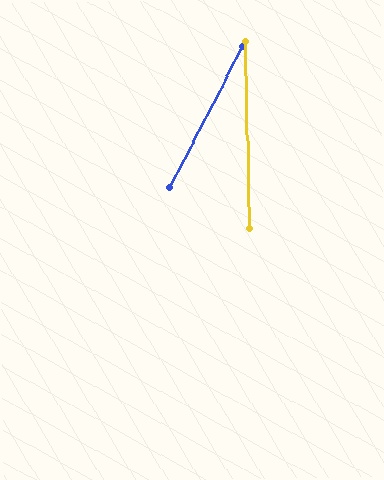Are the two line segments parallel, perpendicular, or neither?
Neither parallel nor perpendicular — they differ by about 28°.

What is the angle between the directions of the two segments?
Approximately 28 degrees.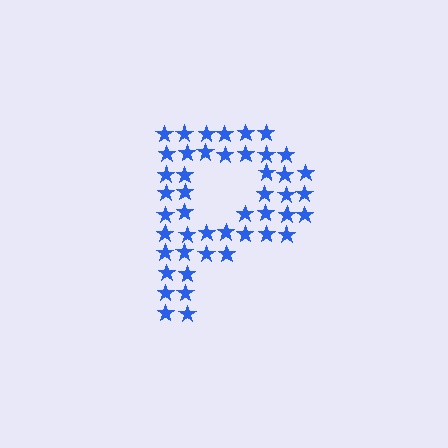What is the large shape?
The large shape is the letter P.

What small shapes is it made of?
It is made of small stars.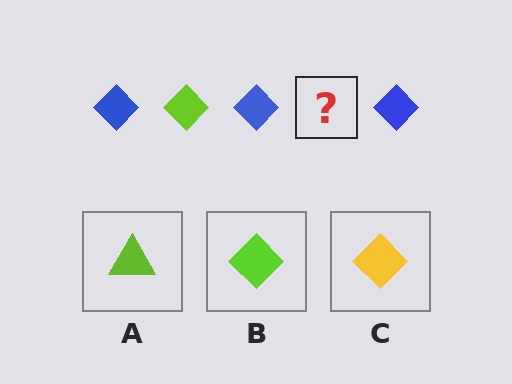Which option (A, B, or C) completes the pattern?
B.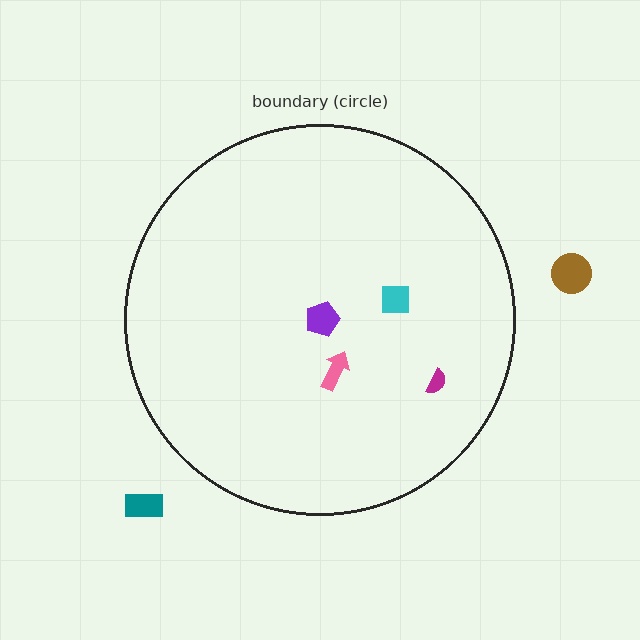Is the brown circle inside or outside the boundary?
Outside.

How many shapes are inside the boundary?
4 inside, 2 outside.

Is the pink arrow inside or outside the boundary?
Inside.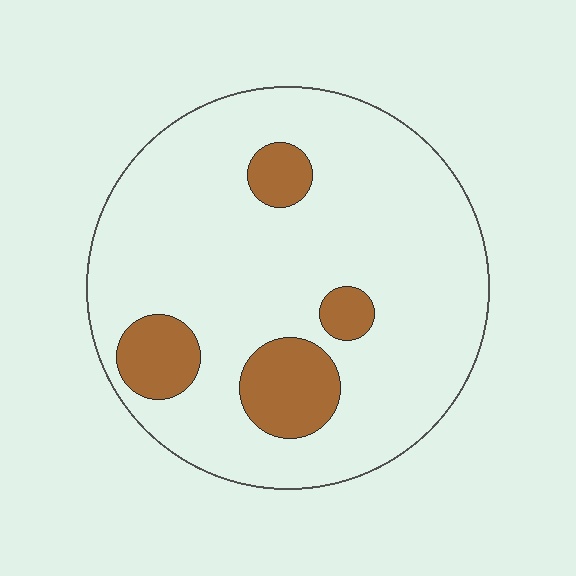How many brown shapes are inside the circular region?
4.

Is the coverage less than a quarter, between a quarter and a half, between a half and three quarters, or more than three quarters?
Less than a quarter.